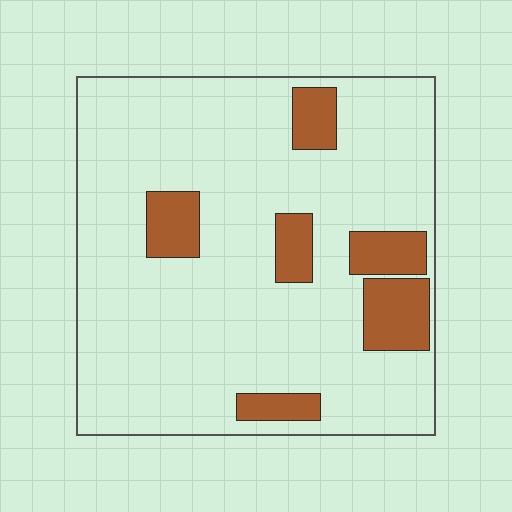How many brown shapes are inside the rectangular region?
6.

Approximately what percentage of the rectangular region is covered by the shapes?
Approximately 15%.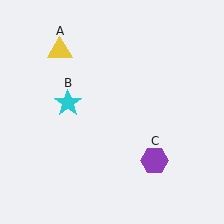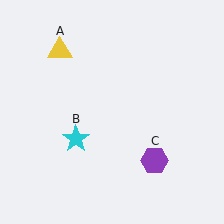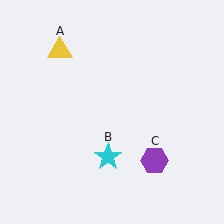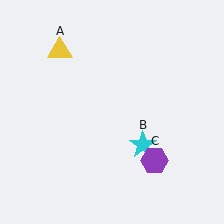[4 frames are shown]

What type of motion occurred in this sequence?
The cyan star (object B) rotated counterclockwise around the center of the scene.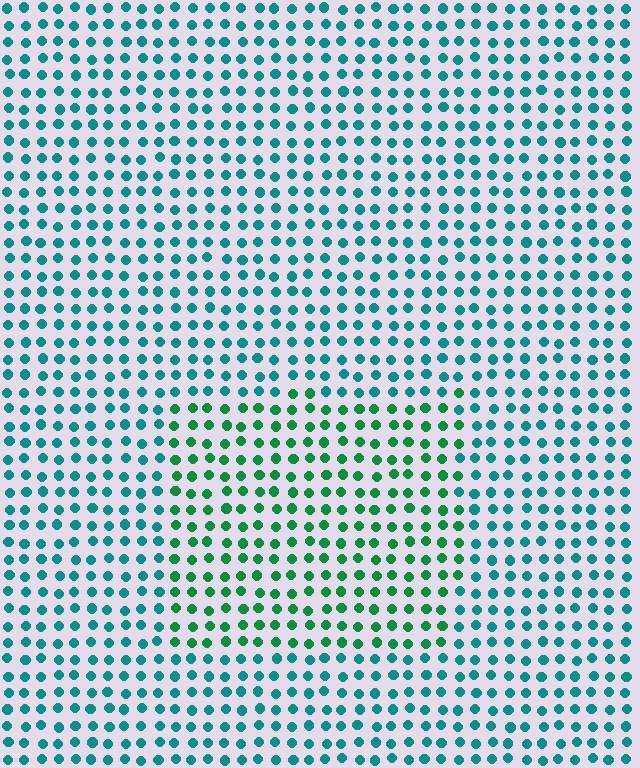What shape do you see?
I see a rectangle.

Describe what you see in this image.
The image is filled with small teal elements in a uniform arrangement. A rectangle-shaped region is visible where the elements are tinted to a slightly different hue, forming a subtle color boundary.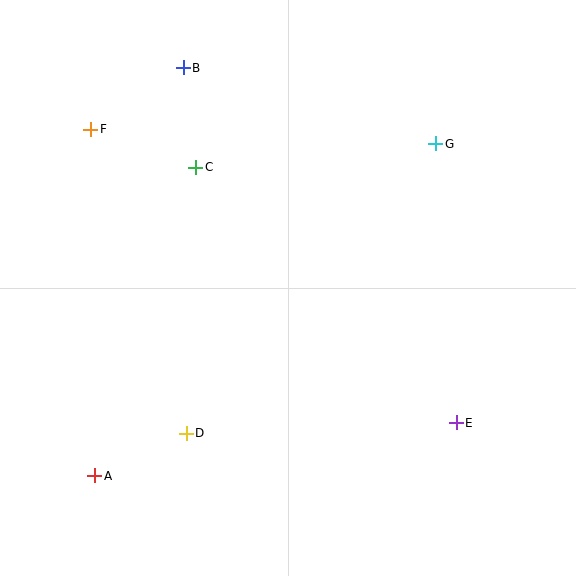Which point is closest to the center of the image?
Point C at (196, 167) is closest to the center.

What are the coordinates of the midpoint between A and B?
The midpoint between A and B is at (139, 272).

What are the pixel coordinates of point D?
Point D is at (186, 433).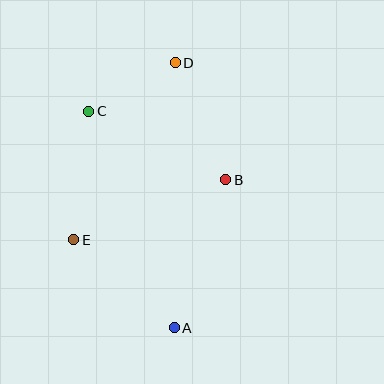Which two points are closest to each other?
Points C and D are closest to each other.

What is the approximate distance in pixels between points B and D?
The distance between B and D is approximately 128 pixels.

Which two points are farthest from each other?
Points A and D are farthest from each other.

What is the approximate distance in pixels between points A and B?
The distance between A and B is approximately 157 pixels.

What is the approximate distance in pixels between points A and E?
The distance between A and E is approximately 134 pixels.